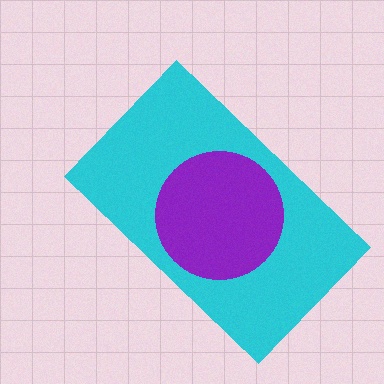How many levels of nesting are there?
2.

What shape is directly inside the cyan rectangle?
The purple circle.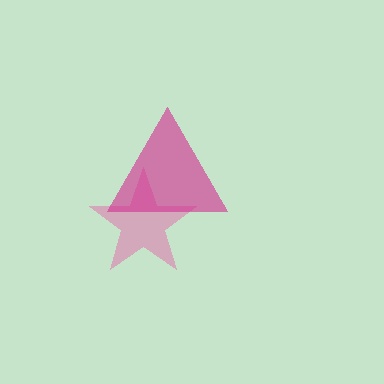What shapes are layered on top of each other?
The layered shapes are: a pink star, a magenta triangle.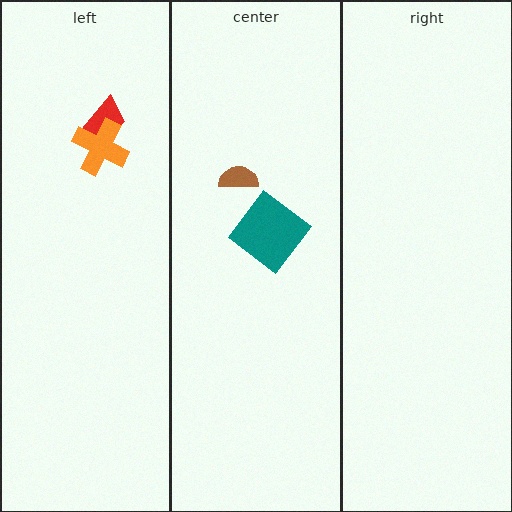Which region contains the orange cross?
The left region.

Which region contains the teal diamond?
The center region.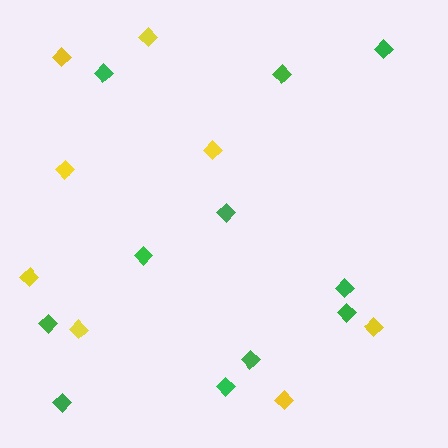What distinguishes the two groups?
There are 2 groups: one group of green diamonds (11) and one group of yellow diamonds (8).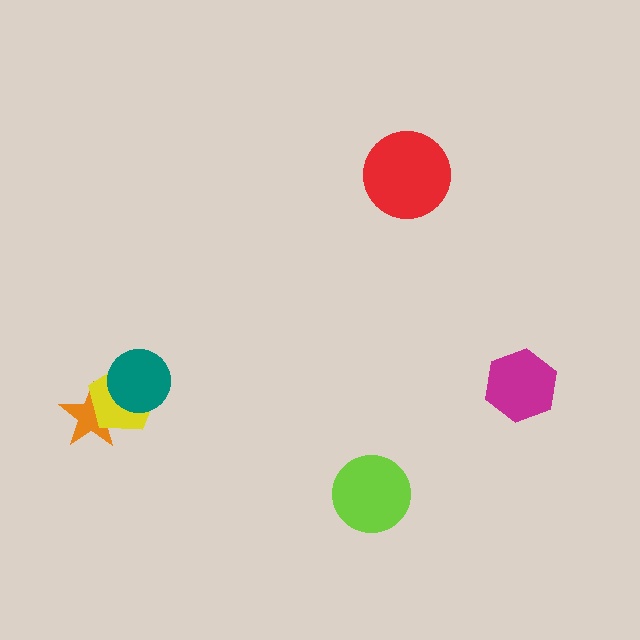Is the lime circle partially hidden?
No, no other shape covers it.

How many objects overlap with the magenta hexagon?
0 objects overlap with the magenta hexagon.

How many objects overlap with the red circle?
0 objects overlap with the red circle.